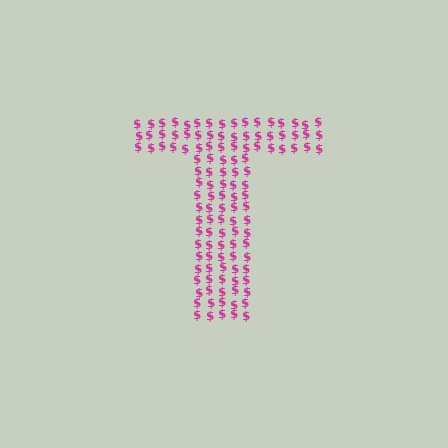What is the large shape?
The large shape is the letter T.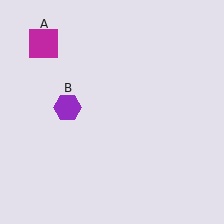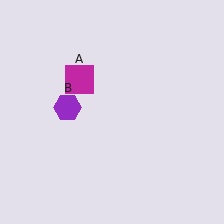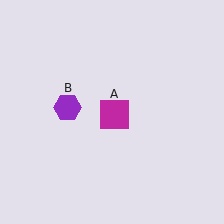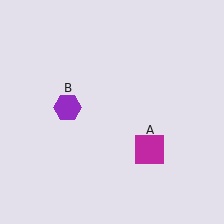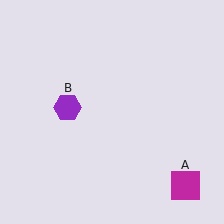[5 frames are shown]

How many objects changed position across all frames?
1 object changed position: magenta square (object A).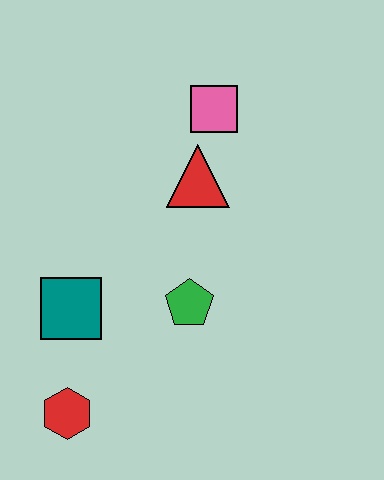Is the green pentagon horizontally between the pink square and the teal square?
Yes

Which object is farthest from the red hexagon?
The pink square is farthest from the red hexagon.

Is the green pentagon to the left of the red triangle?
Yes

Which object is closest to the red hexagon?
The teal square is closest to the red hexagon.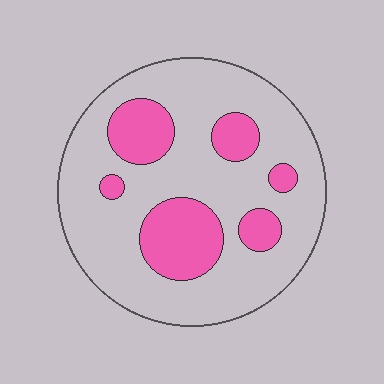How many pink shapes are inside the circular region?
6.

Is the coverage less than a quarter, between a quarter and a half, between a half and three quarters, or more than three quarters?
Less than a quarter.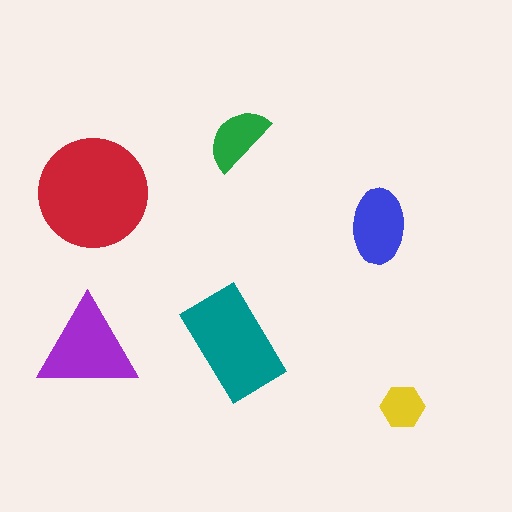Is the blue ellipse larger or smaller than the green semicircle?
Larger.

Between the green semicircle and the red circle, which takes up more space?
The red circle.